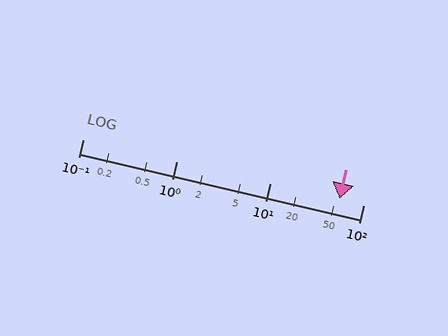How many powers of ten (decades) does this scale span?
The scale spans 3 decades, from 0.1 to 100.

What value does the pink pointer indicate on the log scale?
The pointer indicates approximately 55.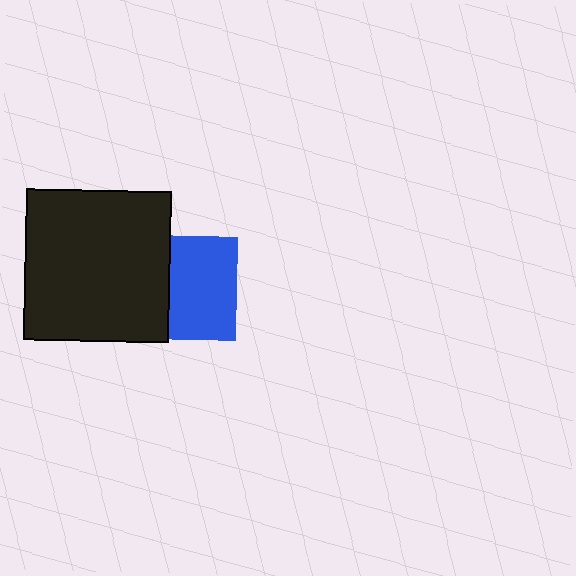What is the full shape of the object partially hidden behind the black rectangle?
The partially hidden object is a blue square.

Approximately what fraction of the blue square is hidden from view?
Roughly 36% of the blue square is hidden behind the black rectangle.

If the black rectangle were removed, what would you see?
You would see the complete blue square.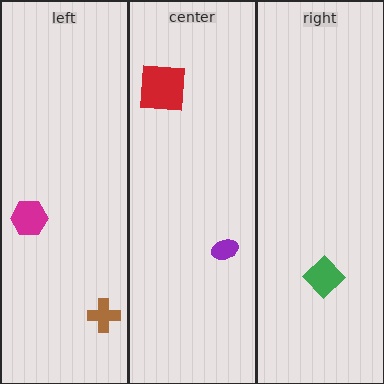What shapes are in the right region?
The green diamond.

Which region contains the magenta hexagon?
The left region.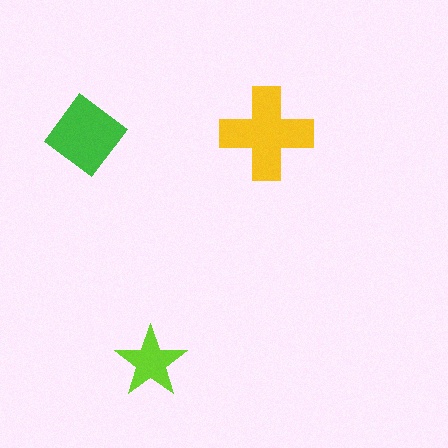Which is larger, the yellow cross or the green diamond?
The yellow cross.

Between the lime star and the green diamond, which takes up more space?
The green diamond.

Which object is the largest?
The yellow cross.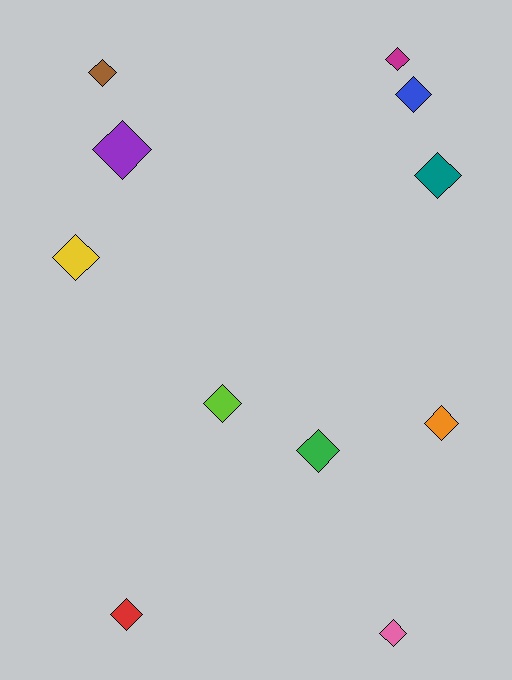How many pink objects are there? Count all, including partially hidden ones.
There is 1 pink object.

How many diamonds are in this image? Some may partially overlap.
There are 11 diamonds.